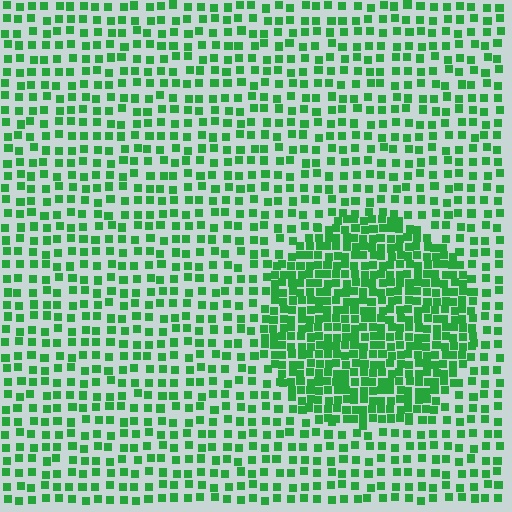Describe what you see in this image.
The image contains small green elements arranged at two different densities. A circle-shaped region is visible where the elements are more densely packed than the surrounding area.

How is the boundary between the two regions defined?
The boundary is defined by a change in element density (approximately 2.1x ratio). All elements are the same color, size, and shape.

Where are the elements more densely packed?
The elements are more densely packed inside the circle boundary.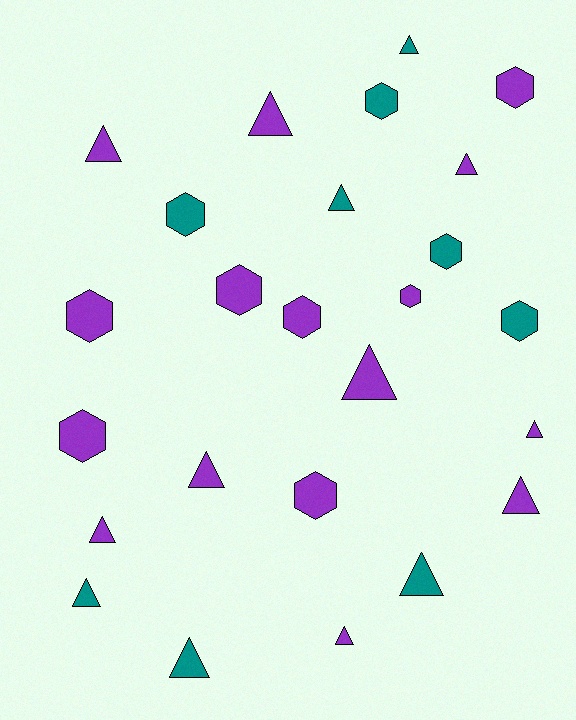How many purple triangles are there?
There are 9 purple triangles.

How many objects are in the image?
There are 25 objects.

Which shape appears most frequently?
Triangle, with 14 objects.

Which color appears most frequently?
Purple, with 16 objects.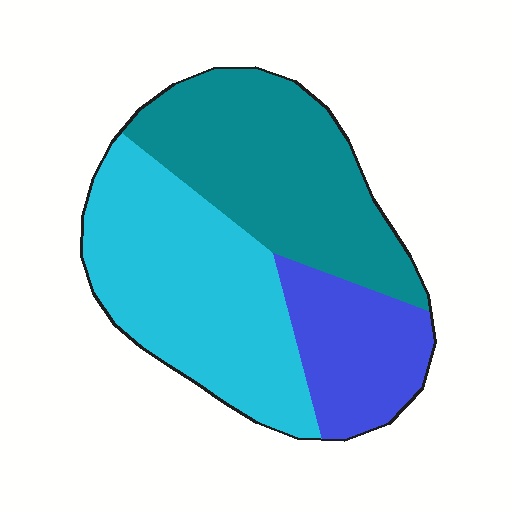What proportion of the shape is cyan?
Cyan takes up about two fifths (2/5) of the shape.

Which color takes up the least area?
Blue, at roughly 20%.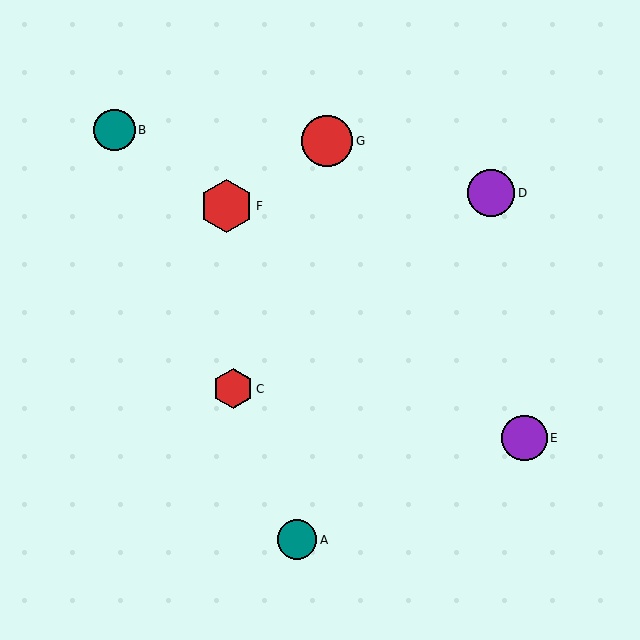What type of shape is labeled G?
Shape G is a red circle.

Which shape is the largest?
The red hexagon (labeled F) is the largest.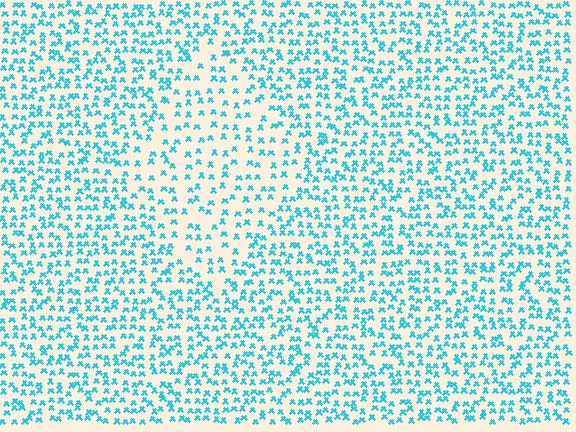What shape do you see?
I see a diamond.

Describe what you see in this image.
The image contains small cyan elements arranged at two different densities. A diamond-shaped region is visible where the elements are less densely packed than the surrounding area.